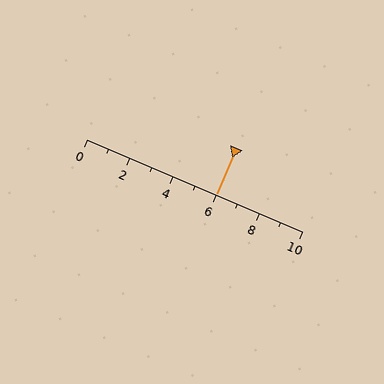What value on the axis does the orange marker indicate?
The marker indicates approximately 6.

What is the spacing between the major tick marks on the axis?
The major ticks are spaced 2 apart.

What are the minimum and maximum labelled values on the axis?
The axis runs from 0 to 10.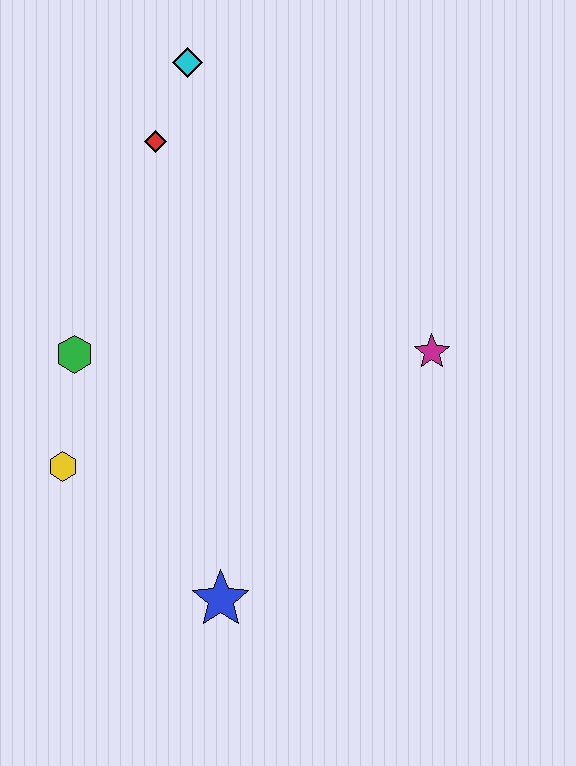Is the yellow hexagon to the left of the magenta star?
Yes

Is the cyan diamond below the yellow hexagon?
No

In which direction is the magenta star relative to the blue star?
The magenta star is above the blue star.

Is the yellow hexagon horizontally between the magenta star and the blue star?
No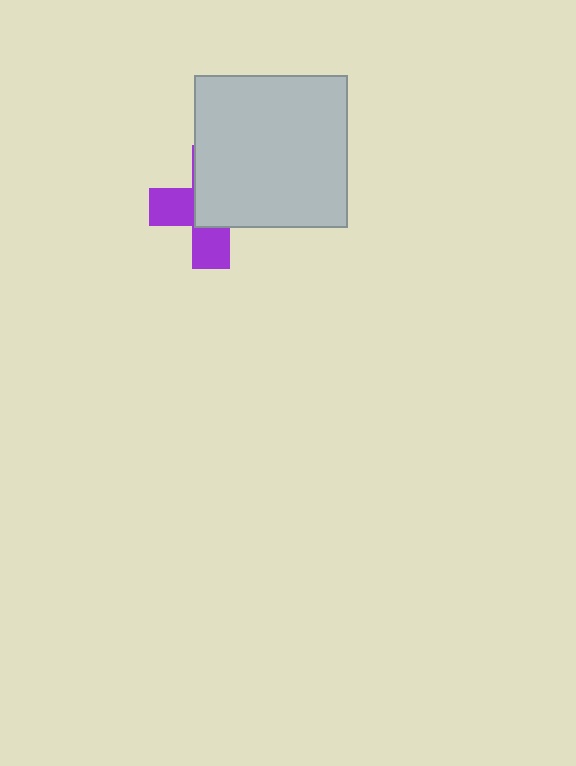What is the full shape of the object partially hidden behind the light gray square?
The partially hidden object is a purple cross.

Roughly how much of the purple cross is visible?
A small part of it is visible (roughly 42%).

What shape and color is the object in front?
The object in front is a light gray square.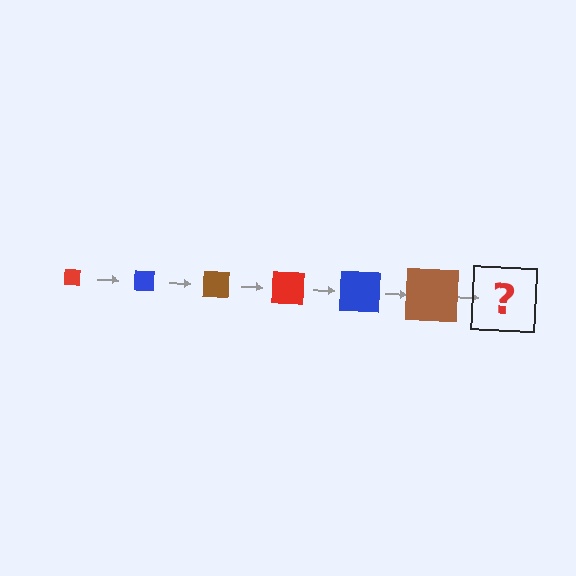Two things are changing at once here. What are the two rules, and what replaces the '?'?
The two rules are that the square grows larger each step and the color cycles through red, blue, and brown. The '?' should be a red square, larger than the previous one.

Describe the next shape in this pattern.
It should be a red square, larger than the previous one.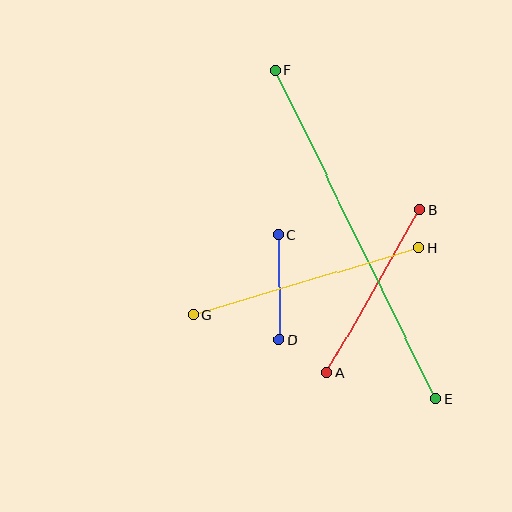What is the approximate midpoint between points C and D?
The midpoint is at approximately (279, 288) pixels.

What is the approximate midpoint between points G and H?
The midpoint is at approximately (306, 281) pixels.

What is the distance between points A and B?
The distance is approximately 188 pixels.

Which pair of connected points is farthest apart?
Points E and F are farthest apart.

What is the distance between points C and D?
The distance is approximately 105 pixels.